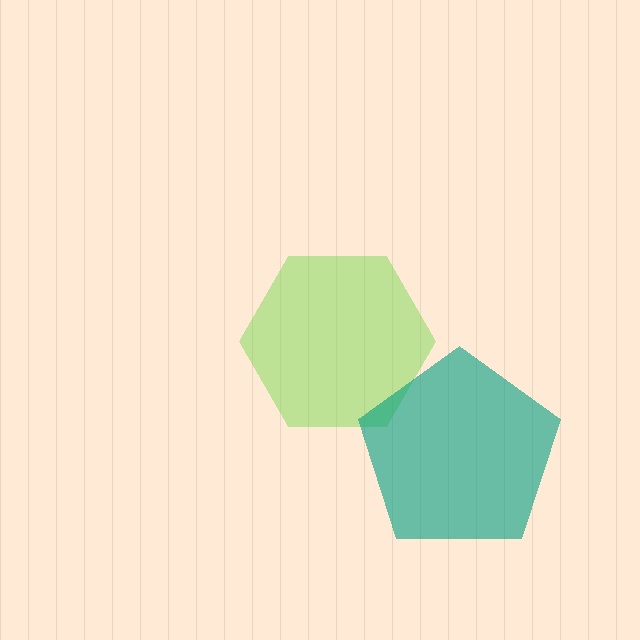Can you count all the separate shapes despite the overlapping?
Yes, there are 2 separate shapes.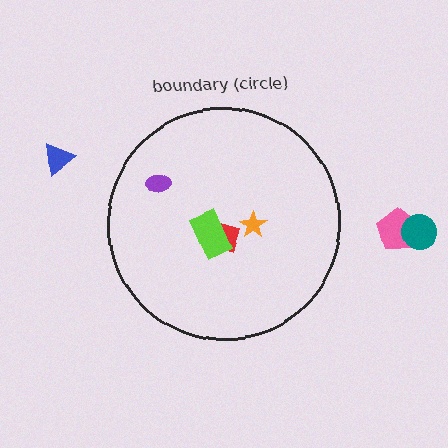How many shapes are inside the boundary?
4 inside, 3 outside.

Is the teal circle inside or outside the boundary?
Outside.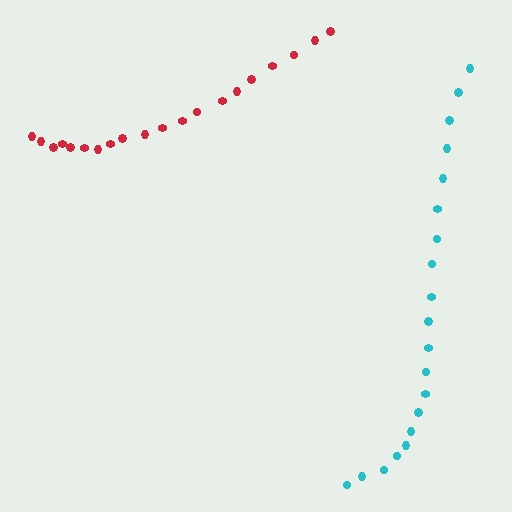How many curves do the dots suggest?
There are 2 distinct paths.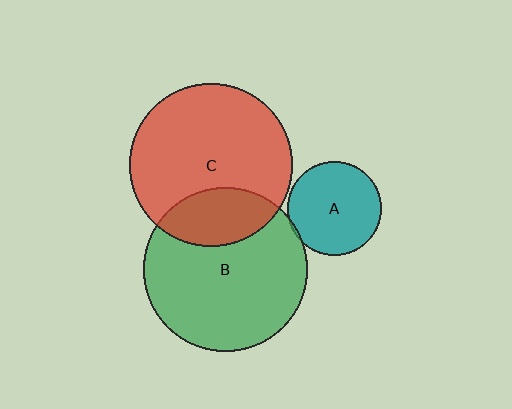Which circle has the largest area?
Circle B (green).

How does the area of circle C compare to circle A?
Approximately 3.0 times.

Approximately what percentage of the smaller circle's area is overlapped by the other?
Approximately 25%.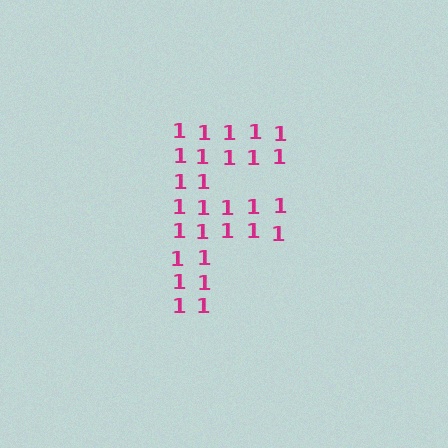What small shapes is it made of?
It is made of small digit 1's.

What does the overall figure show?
The overall figure shows the letter F.